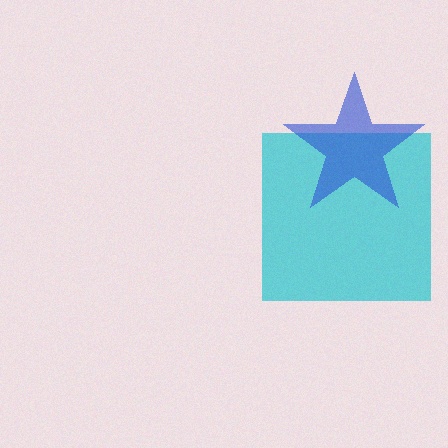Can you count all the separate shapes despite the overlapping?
Yes, there are 2 separate shapes.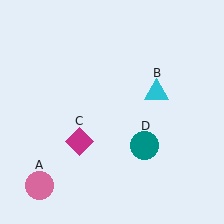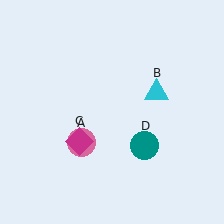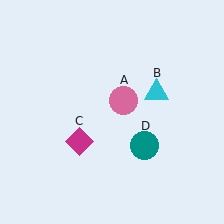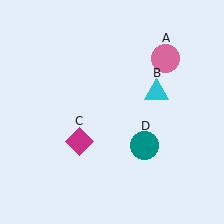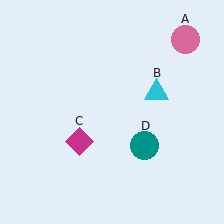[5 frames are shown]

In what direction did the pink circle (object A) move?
The pink circle (object A) moved up and to the right.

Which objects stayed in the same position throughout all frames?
Cyan triangle (object B) and magenta diamond (object C) and teal circle (object D) remained stationary.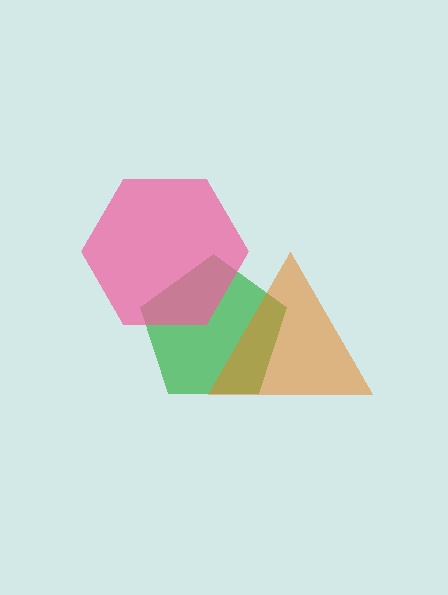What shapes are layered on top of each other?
The layered shapes are: a green pentagon, a pink hexagon, an orange triangle.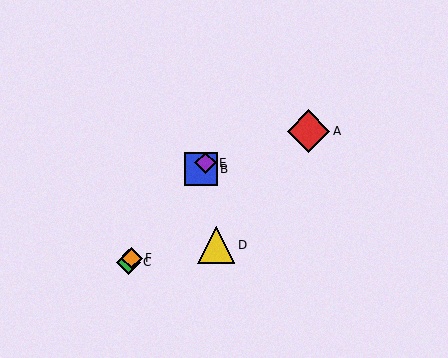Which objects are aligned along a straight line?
Objects B, C, E, F are aligned along a straight line.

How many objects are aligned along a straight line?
4 objects (B, C, E, F) are aligned along a straight line.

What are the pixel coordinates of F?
Object F is at (131, 258).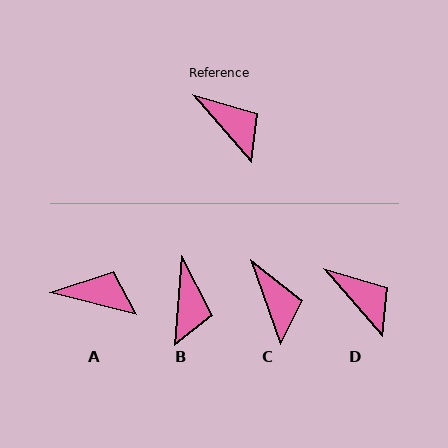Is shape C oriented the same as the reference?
No, it is off by about 21 degrees.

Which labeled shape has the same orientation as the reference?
D.